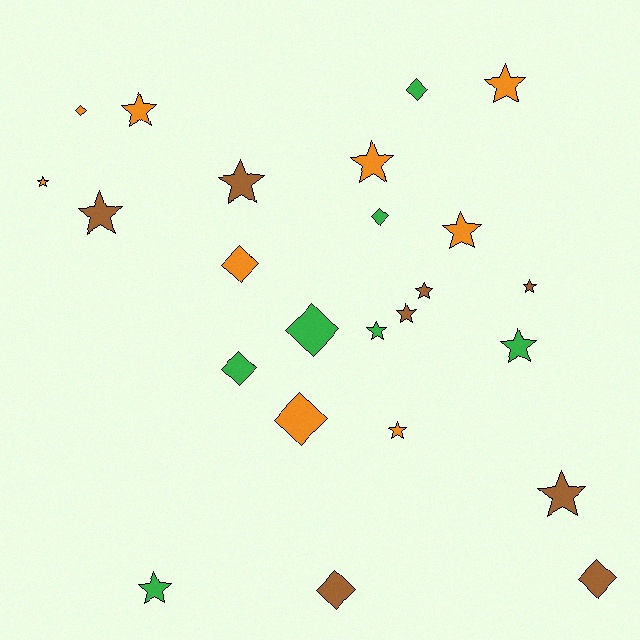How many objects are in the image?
There are 24 objects.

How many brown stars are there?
There are 6 brown stars.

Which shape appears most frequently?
Star, with 15 objects.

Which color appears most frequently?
Orange, with 9 objects.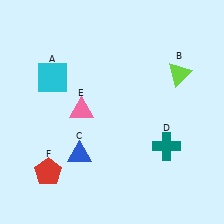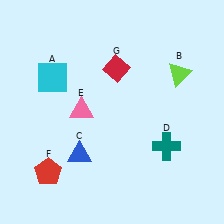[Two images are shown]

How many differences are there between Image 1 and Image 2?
There is 1 difference between the two images.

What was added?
A red diamond (G) was added in Image 2.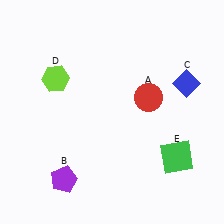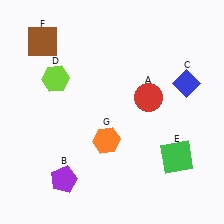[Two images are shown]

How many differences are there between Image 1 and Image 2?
There are 2 differences between the two images.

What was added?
A brown square (F), an orange hexagon (G) were added in Image 2.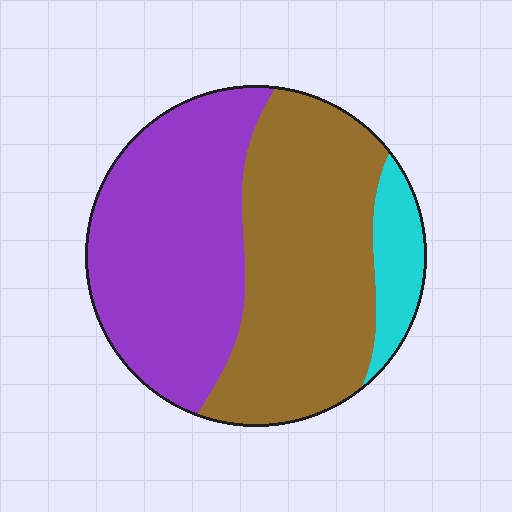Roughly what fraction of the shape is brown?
Brown covers about 45% of the shape.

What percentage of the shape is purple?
Purple covers around 45% of the shape.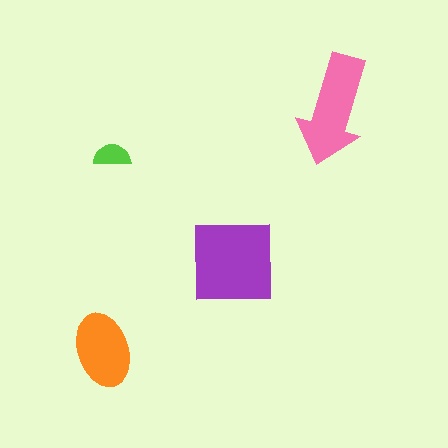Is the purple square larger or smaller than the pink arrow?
Larger.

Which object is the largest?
The purple square.